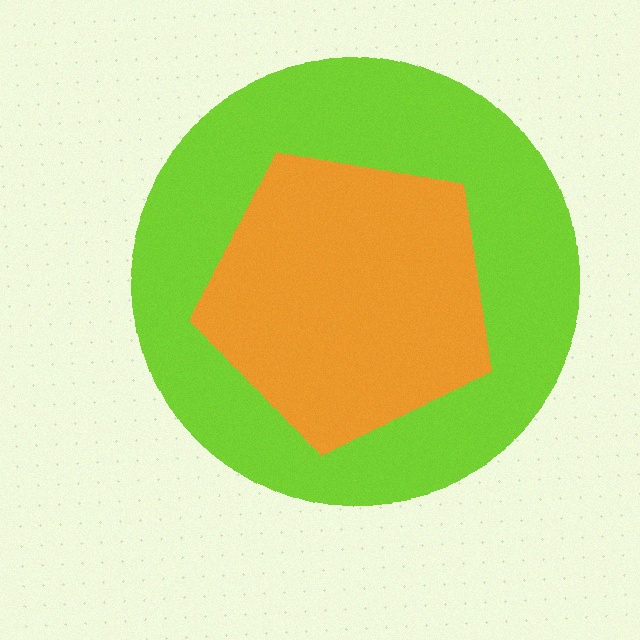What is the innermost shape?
The orange pentagon.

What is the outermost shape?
The lime circle.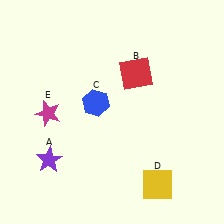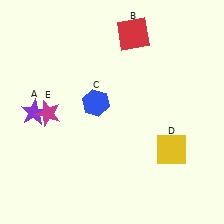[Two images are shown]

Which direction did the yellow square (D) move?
The yellow square (D) moved up.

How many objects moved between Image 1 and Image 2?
3 objects moved between the two images.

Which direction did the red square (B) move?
The red square (B) moved up.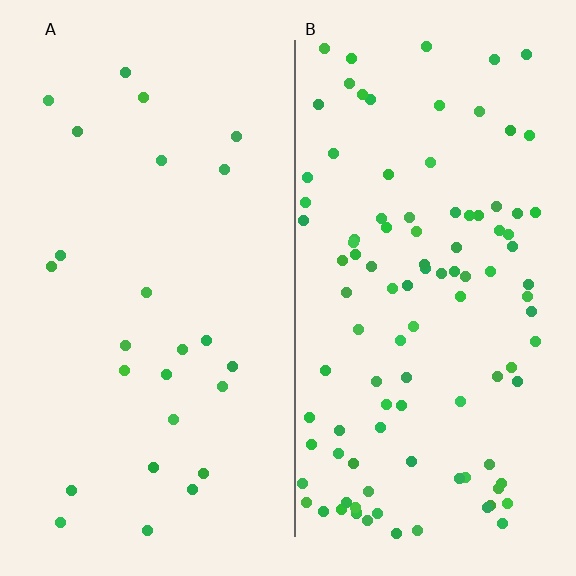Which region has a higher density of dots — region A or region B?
B (the right).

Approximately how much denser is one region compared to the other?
Approximately 4.1× — region B over region A.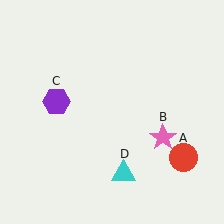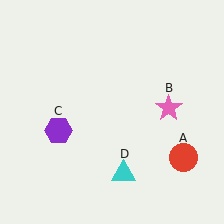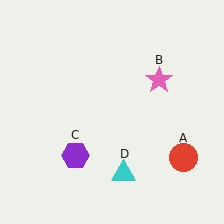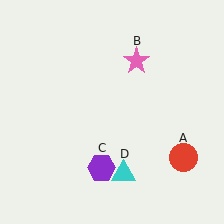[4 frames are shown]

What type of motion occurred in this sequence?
The pink star (object B), purple hexagon (object C) rotated counterclockwise around the center of the scene.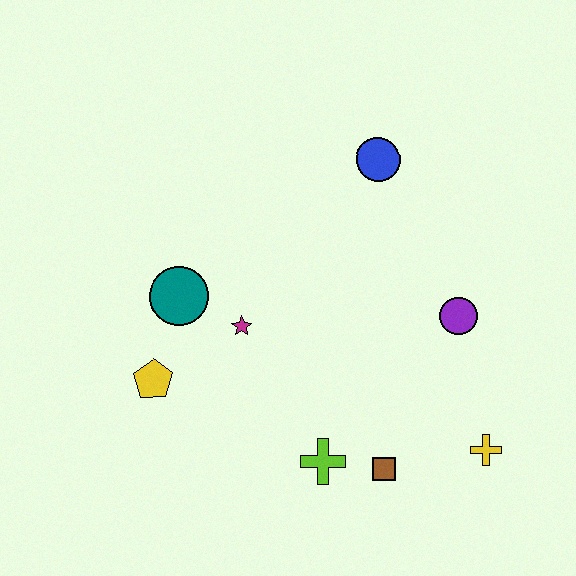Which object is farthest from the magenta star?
The yellow cross is farthest from the magenta star.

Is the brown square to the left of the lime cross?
No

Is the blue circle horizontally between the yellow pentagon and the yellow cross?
Yes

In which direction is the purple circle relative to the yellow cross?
The purple circle is above the yellow cross.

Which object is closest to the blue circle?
The purple circle is closest to the blue circle.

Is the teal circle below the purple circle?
No